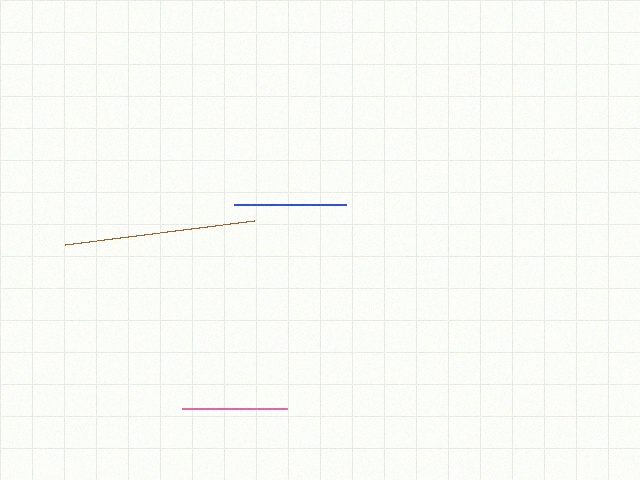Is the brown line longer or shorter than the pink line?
The brown line is longer than the pink line.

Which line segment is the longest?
The brown line is the longest at approximately 190 pixels.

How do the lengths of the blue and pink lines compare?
The blue and pink lines are approximately the same length.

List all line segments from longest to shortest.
From longest to shortest: brown, blue, pink.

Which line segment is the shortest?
The pink line is the shortest at approximately 105 pixels.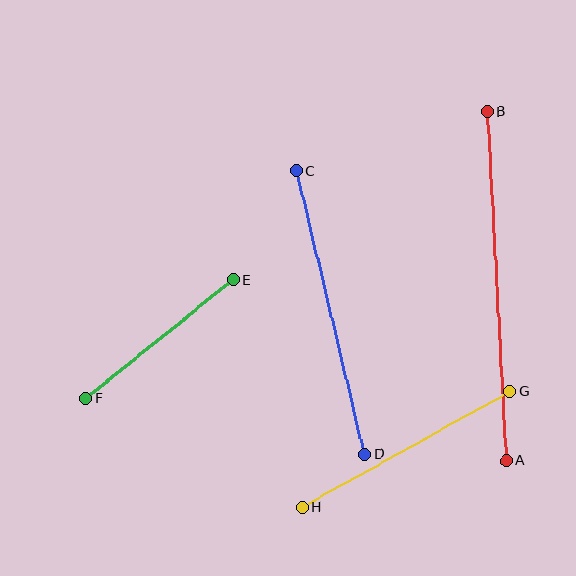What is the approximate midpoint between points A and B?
The midpoint is at approximately (497, 286) pixels.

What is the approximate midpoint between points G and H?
The midpoint is at approximately (406, 449) pixels.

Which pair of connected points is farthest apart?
Points A and B are farthest apart.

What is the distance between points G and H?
The distance is approximately 238 pixels.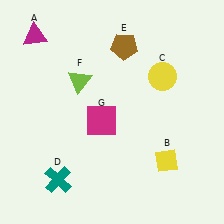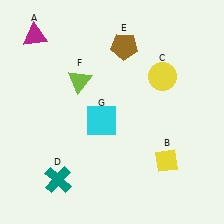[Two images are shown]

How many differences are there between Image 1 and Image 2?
There is 1 difference between the two images.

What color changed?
The square (G) changed from magenta in Image 1 to cyan in Image 2.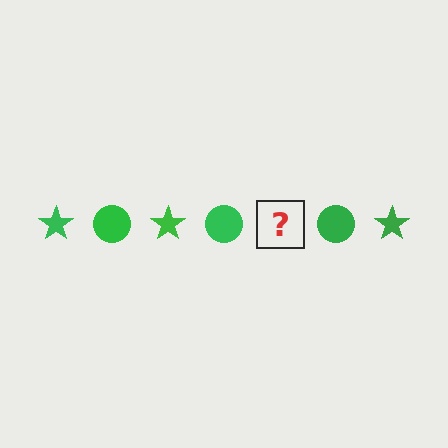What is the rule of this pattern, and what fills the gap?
The rule is that the pattern cycles through star, circle shapes in green. The gap should be filled with a green star.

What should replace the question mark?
The question mark should be replaced with a green star.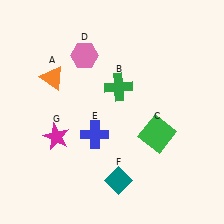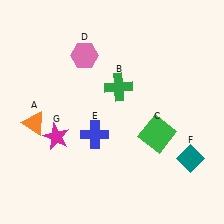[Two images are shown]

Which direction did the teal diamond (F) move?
The teal diamond (F) moved right.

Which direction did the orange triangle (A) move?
The orange triangle (A) moved down.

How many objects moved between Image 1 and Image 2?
2 objects moved between the two images.